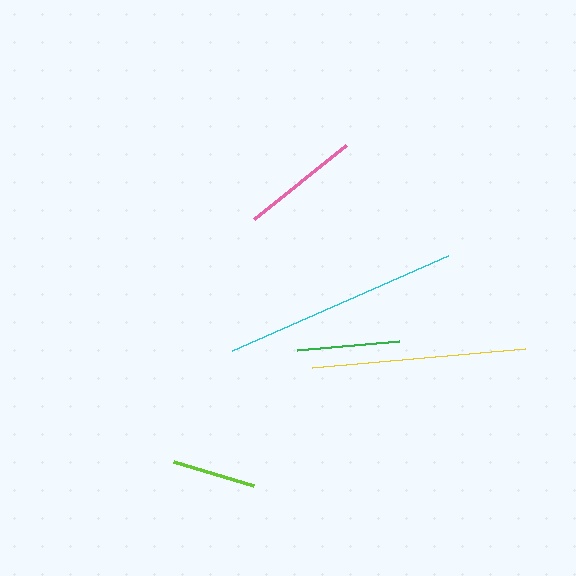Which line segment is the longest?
The cyan line is the longest at approximately 236 pixels.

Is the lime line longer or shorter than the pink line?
The pink line is longer than the lime line.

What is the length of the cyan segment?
The cyan segment is approximately 236 pixels long.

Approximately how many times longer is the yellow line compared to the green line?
The yellow line is approximately 2.1 times the length of the green line.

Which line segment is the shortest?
The lime line is the shortest at approximately 83 pixels.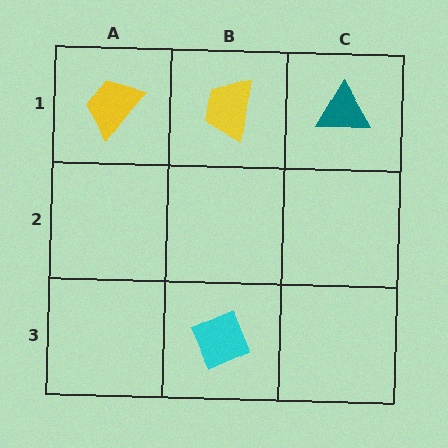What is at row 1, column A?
A yellow trapezoid.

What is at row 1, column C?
A teal triangle.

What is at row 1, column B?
A yellow trapezoid.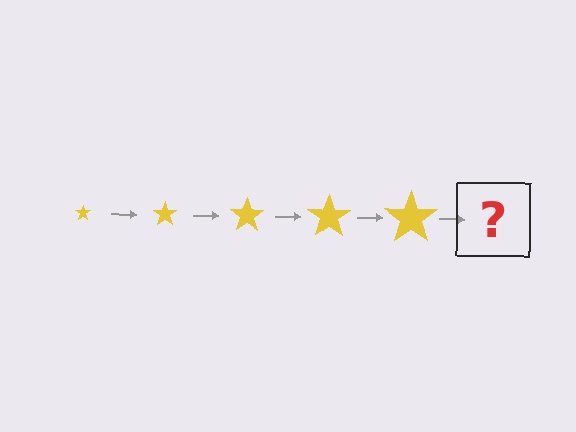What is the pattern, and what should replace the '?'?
The pattern is that the star gets progressively larger each step. The '?' should be a yellow star, larger than the previous one.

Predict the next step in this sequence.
The next step is a yellow star, larger than the previous one.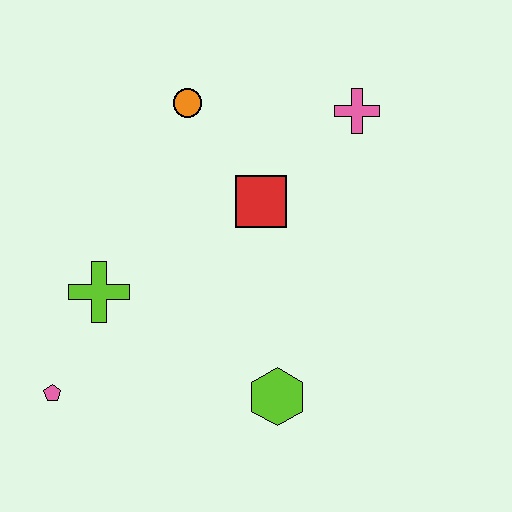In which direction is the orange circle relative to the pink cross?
The orange circle is to the left of the pink cross.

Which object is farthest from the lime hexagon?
The orange circle is farthest from the lime hexagon.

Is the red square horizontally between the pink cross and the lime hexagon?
No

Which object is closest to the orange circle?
The red square is closest to the orange circle.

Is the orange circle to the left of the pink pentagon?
No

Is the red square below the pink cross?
Yes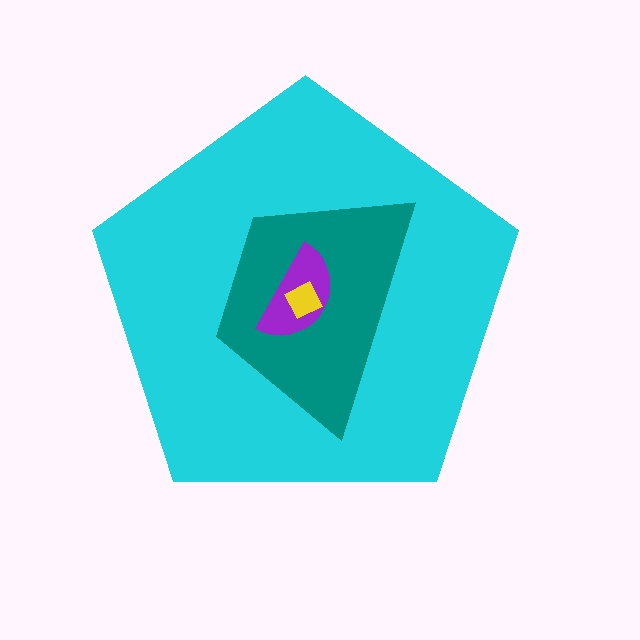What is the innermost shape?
The yellow square.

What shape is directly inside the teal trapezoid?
The purple semicircle.